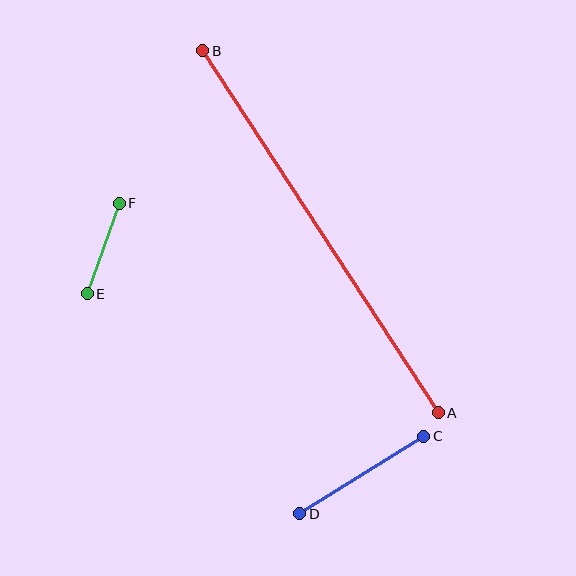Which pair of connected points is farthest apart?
Points A and B are farthest apart.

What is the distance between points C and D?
The distance is approximately 146 pixels.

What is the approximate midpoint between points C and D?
The midpoint is at approximately (362, 475) pixels.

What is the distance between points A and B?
The distance is approximately 432 pixels.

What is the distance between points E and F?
The distance is approximately 96 pixels.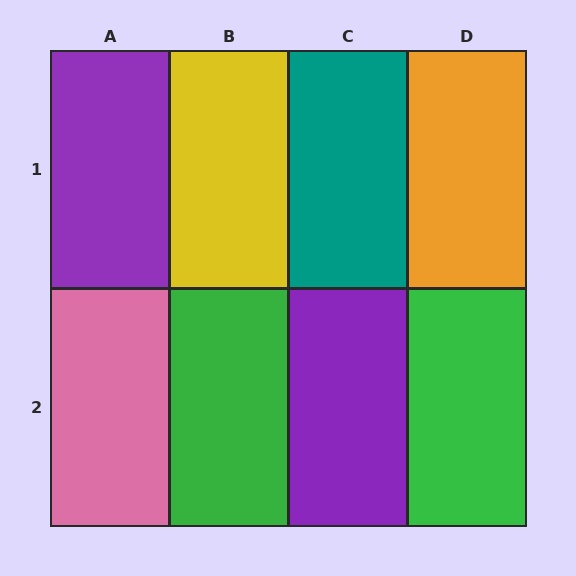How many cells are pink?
1 cell is pink.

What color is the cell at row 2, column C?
Purple.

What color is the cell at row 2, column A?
Pink.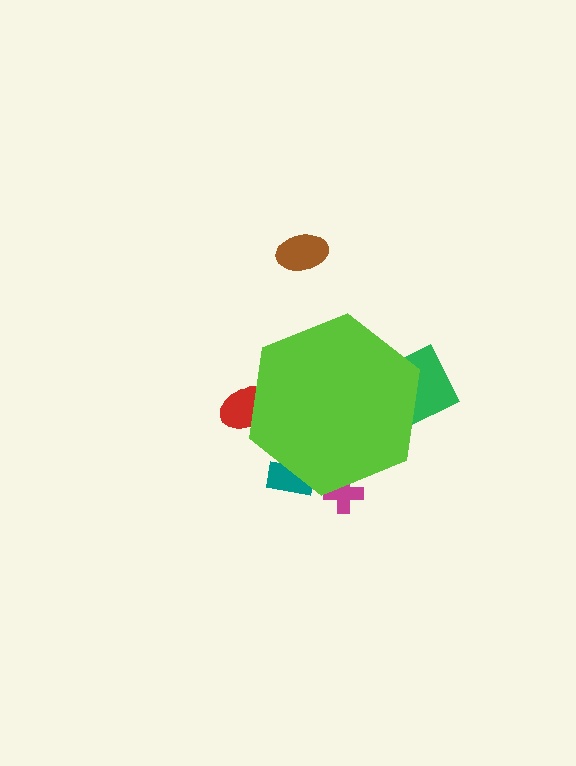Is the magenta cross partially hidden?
Yes, the magenta cross is partially hidden behind the lime hexagon.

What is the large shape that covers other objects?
A lime hexagon.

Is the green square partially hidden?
Yes, the green square is partially hidden behind the lime hexagon.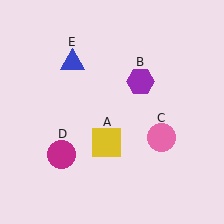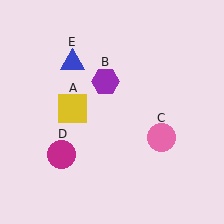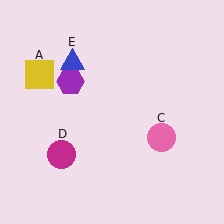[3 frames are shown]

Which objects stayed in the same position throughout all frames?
Pink circle (object C) and magenta circle (object D) and blue triangle (object E) remained stationary.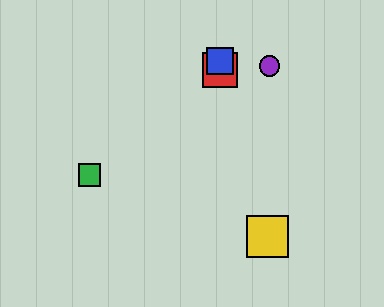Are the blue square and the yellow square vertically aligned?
No, the blue square is at x≈220 and the yellow square is at x≈267.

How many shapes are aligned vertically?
2 shapes (the red square, the blue square) are aligned vertically.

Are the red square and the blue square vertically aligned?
Yes, both are at x≈220.